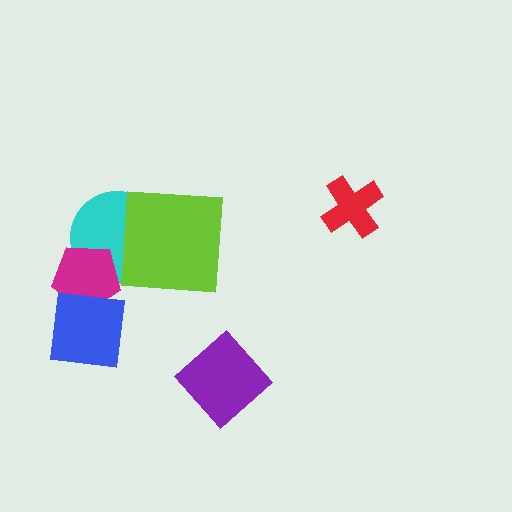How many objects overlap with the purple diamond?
0 objects overlap with the purple diamond.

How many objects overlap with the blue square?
1 object overlaps with the blue square.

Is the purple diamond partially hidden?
No, no other shape covers it.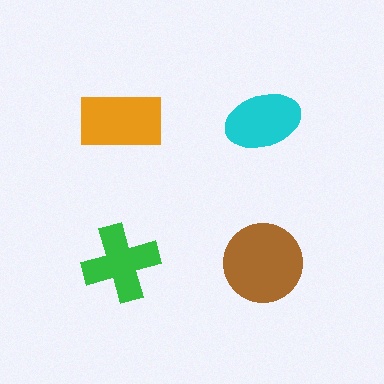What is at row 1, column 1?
An orange rectangle.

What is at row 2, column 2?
A brown circle.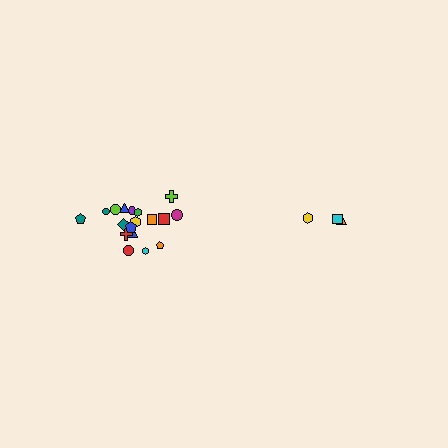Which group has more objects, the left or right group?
The left group.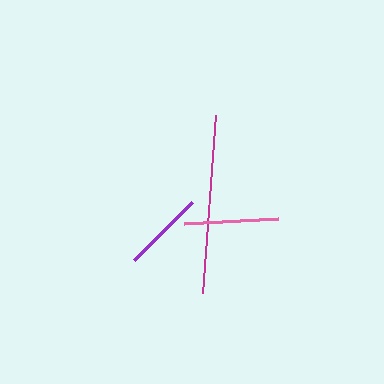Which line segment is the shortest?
The purple line is the shortest at approximately 82 pixels.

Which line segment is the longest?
The magenta line is the longest at approximately 179 pixels.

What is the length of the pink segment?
The pink segment is approximately 94 pixels long.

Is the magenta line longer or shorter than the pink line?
The magenta line is longer than the pink line.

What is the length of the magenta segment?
The magenta segment is approximately 179 pixels long.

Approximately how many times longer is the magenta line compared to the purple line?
The magenta line is approximately 2.2 times the length of the purple line.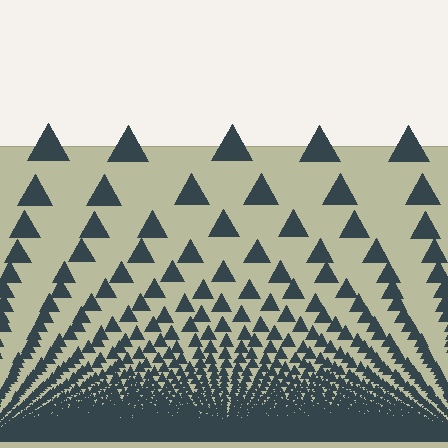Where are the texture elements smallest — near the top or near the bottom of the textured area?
Near the bottom.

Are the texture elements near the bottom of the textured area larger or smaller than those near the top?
Smaller. The gradient is inverted — elements near the bottom are smaller and denser.